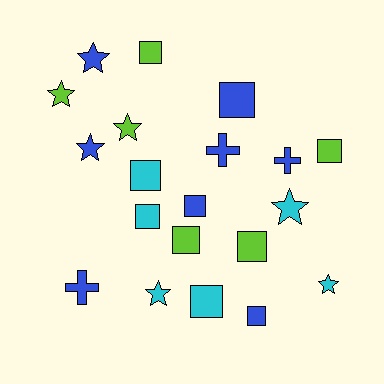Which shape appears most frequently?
Square, with 10 objects.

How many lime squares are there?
There are 4 lime squares.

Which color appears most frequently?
Blue, with 8 objects.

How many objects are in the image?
There are 20 objects.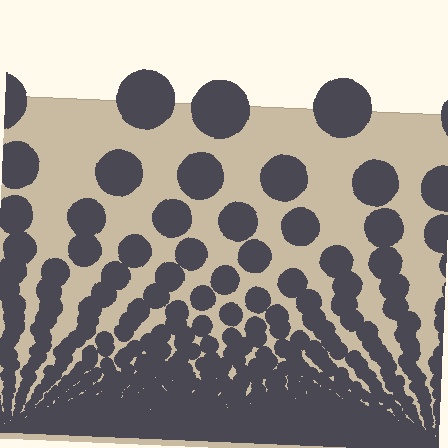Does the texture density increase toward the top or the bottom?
Density increases toward the bottom.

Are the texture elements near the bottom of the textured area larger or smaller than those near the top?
Smaller. The gradient is inverted — elements near the bottom are smaller and denser.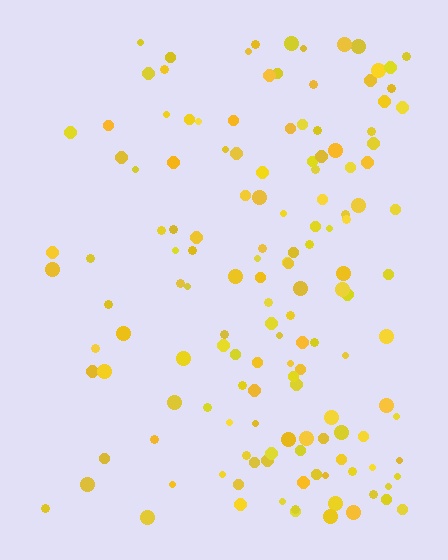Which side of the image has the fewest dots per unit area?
The left.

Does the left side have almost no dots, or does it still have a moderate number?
Still a moderate number, just noticeably fewer than the right.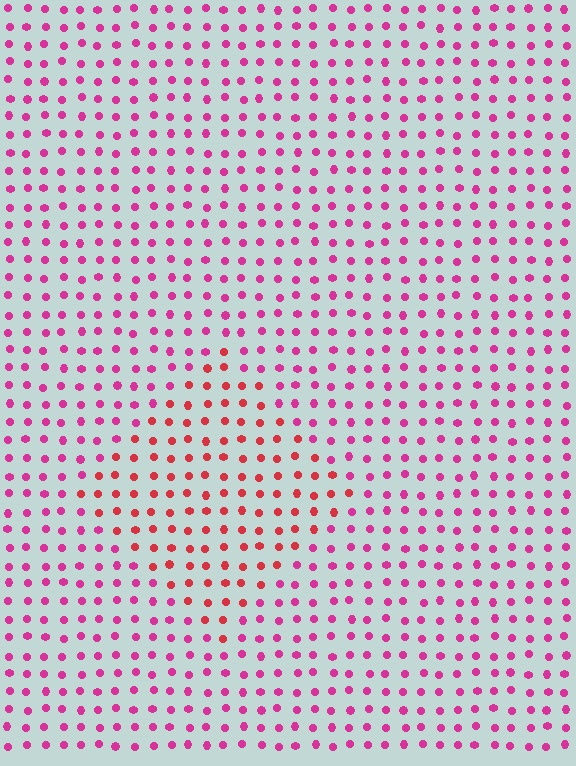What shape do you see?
I see a diamond.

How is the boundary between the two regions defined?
The boundary is defined purely by a slight shift in hue (about 32 degrees). Spacing, size, and orientation are identical on both sides.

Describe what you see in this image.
The image is filled with small magenta elements in a uniform arrangement. A diamond-shaped region is visible where the elements are tinted to a slightly different hue, forming a subtle color boundary.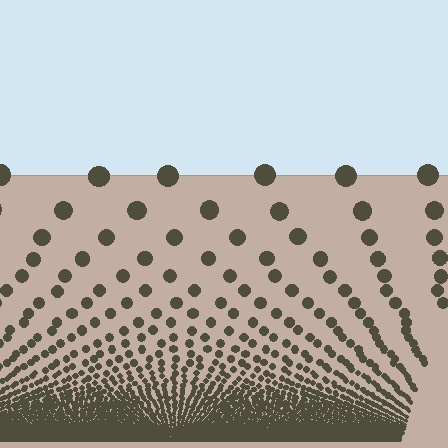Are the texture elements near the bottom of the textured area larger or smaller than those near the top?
Smaller. The gradient is inverted — elements near the bottom are smaller and denser.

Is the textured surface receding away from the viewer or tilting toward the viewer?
The surface appears to tilt toward the viewer. Texture elements get larger and sparser toward the top.